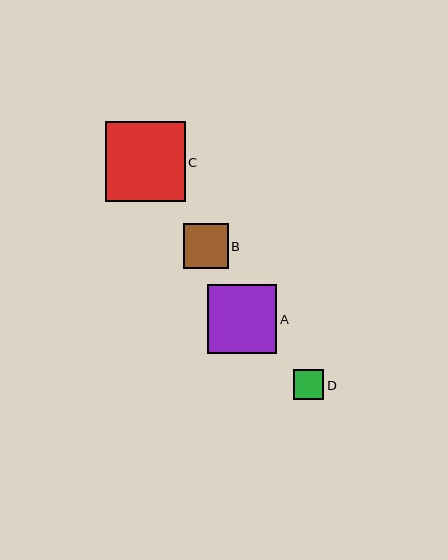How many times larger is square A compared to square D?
Square A is approximately 2.3 times the size of square D.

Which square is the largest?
Square C is the largest with a size of approximately 80 pixels.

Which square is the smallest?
Square D is the smallest with a size of approximately 30 pixels.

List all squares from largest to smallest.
From largest to smallest: C, A, B, D.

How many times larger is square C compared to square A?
Square C is approximately 1.2 times the size of square A.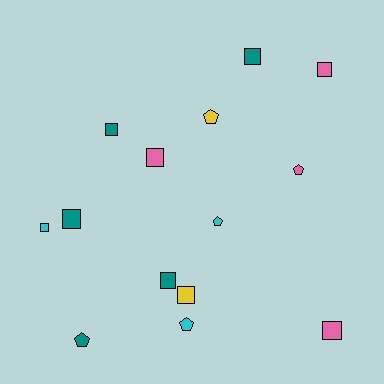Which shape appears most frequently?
Square, with 9 objects.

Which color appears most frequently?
Teal, with 5 objects.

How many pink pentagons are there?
There is 1 pink pentagon.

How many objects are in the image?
There are 14 objects.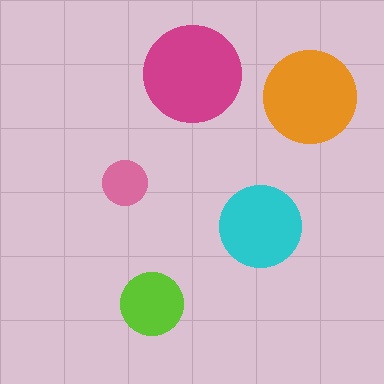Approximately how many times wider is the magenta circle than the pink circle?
About 2 times wider.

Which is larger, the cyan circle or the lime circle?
The cyan one.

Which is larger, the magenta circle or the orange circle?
The magenta one.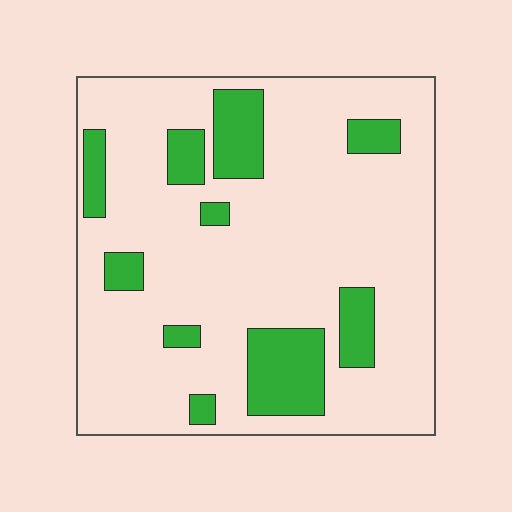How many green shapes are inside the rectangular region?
10.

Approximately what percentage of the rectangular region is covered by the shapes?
Approximately 20%.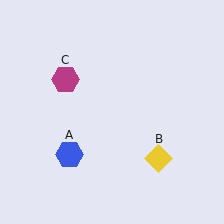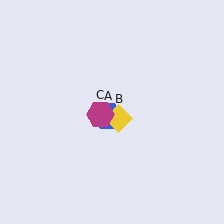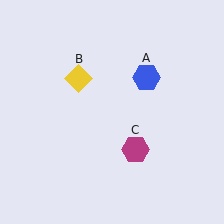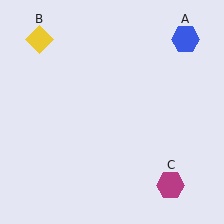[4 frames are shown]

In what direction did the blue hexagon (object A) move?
The blue hexagon (object A) moved up and to the right.